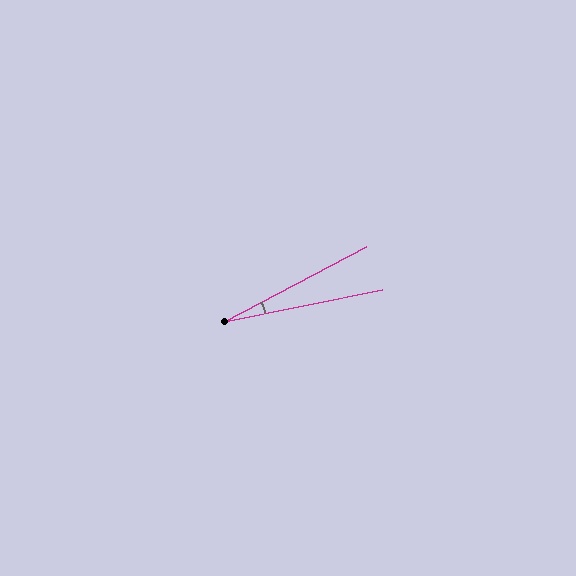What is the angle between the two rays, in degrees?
Approximately 17 degrees.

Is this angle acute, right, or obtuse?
It is acute.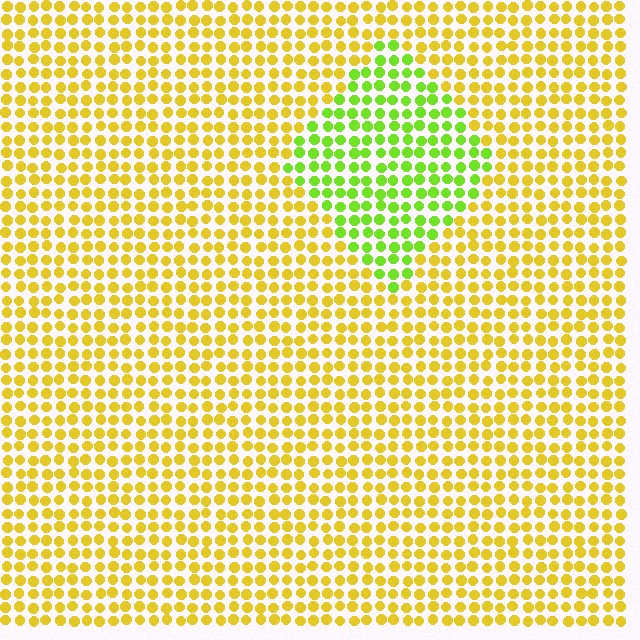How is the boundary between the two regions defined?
The boundary is defined purely by a slight shift in hue (about 45 degrees). Spacing, size, and orientation are identical on both sides.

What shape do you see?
I see a diamond.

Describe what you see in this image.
The image is filled with small yellow elements in a uniform arrangement. A diamond-shaped region is visible where the elements are tinted to a slightly different hue, forming a subtle color boundary.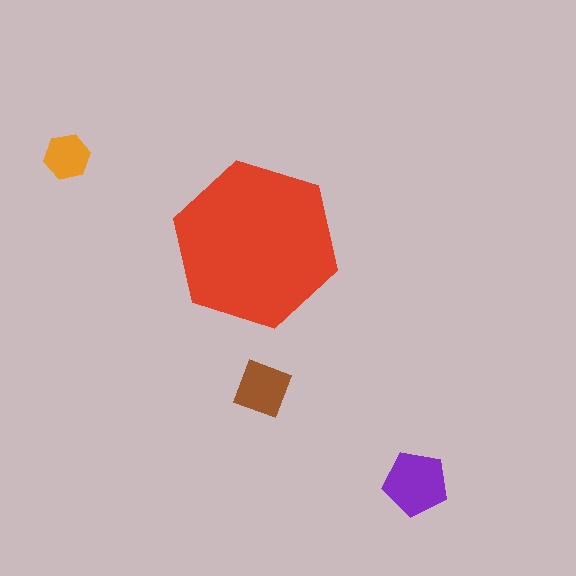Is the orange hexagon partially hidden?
No, the orange hexagon is fully visible.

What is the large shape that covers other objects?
A red hexagon.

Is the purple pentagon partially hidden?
No, the purple pentagon is fully visible.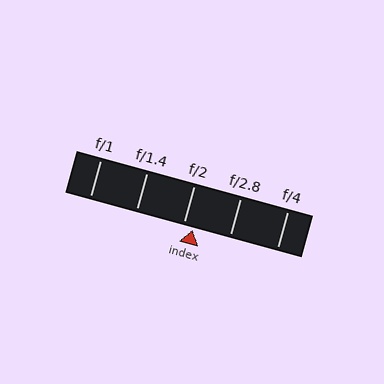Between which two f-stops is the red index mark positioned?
The index mark is between f/2 and f/2.8.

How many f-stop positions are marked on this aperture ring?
There are 5 f-stop positions marked.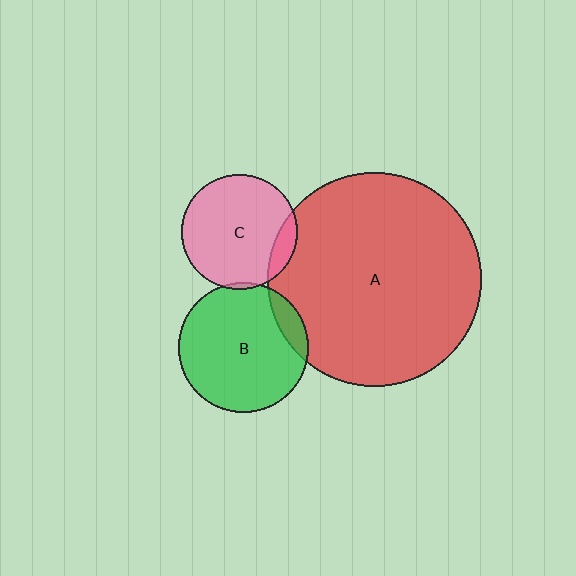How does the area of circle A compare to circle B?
Approximately 2.7 times.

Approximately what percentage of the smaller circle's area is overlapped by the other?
Approximately 5%.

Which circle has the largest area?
Circle A (red).